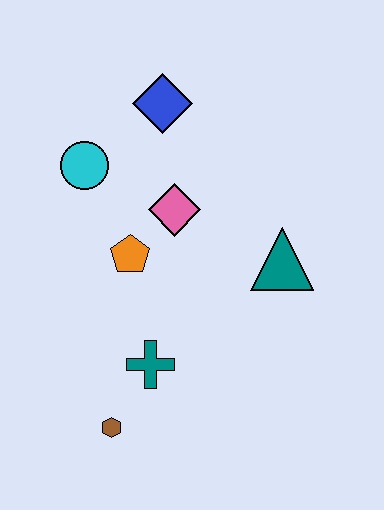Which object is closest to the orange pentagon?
The pink diamond is closest to the orange pentagon.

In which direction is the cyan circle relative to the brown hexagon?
The cyan circle is above the brown hexagon.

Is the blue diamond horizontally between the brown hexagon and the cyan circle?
No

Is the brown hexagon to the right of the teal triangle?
No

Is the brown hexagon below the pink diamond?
Yes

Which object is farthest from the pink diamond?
The brown hexagon is farthest from the pink diamond.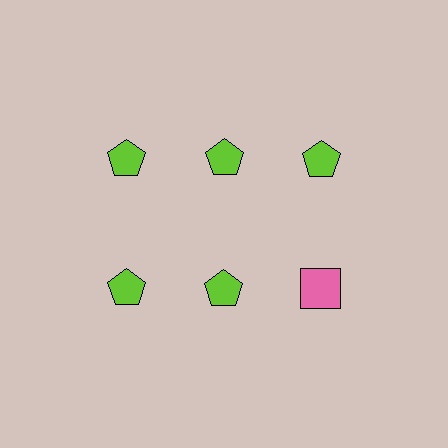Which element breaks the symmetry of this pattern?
The pink square in the second row, center column breaks the symmetry. All other shapes are lime pentagons.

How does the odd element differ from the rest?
It differs in both color (pink instead of lime) and shape (square instead of pentagon).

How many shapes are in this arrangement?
There are 6 shapes arranged in a grid pattern.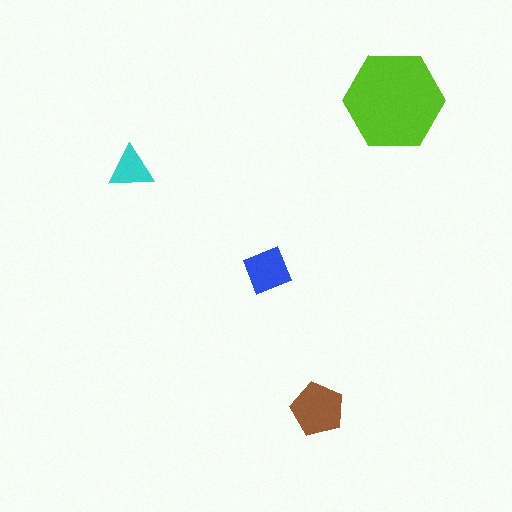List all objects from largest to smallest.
The lime hexagon, the brown pentagon, the blue square, the cyan triangle.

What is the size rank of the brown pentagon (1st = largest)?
2nd.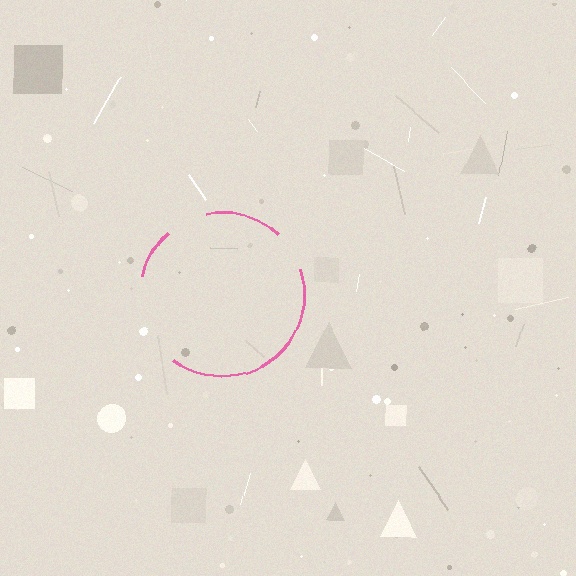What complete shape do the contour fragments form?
The contour fragments form a circle.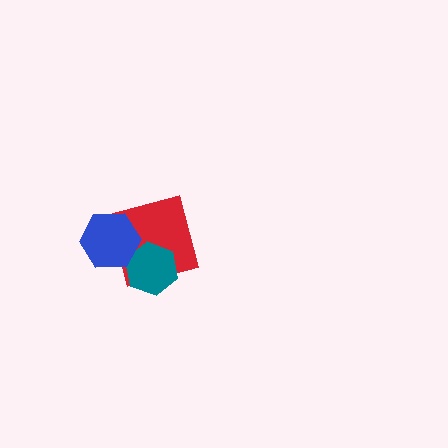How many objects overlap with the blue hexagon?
2 objects overlap with the blue hexagon.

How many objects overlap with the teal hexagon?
2 objects overlap with the teal hexagon.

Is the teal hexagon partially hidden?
Yes, it is partially covered by another shape.